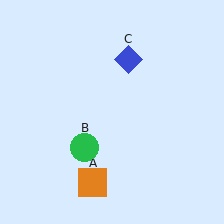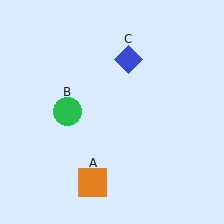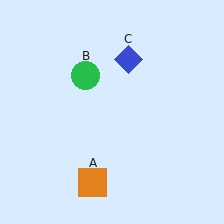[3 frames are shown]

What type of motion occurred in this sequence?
The green circle (object B) rotated clockwise around the center of the scene.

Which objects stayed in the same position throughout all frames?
Orange square (object A) and blue diamond (object C) remained stationary.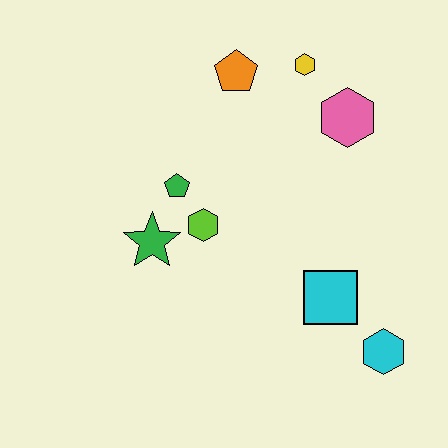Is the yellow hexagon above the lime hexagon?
Yes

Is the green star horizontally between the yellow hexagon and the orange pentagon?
No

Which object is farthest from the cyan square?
The orange pentagon is farthest from the cyan square.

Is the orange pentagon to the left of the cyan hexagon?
Yes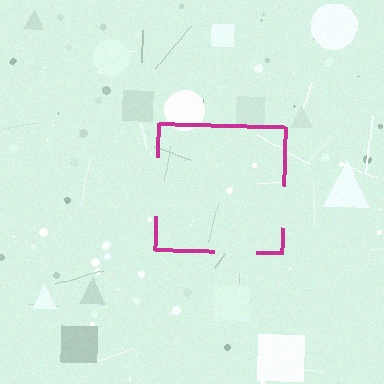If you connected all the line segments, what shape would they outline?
They would outline a square.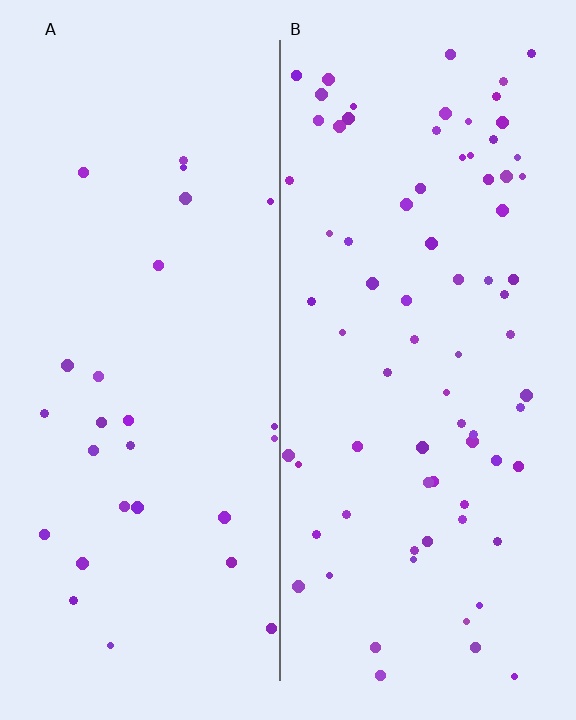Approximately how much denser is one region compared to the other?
Approximately 2.8× — region B over region A.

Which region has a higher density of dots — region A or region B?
B (the right).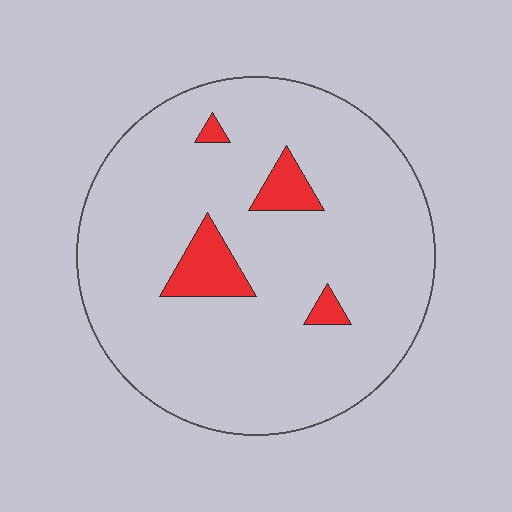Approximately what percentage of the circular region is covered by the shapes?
Approximately 10%.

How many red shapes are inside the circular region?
4.